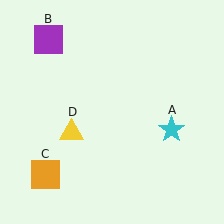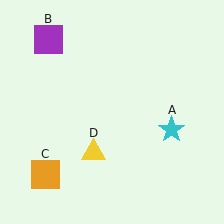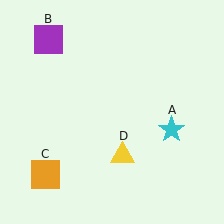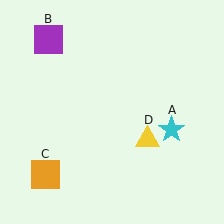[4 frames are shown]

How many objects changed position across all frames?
1 object changed position: yellow triangle (object D).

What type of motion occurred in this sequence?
The yellow triangle (object D) rotated counterclockwise around the center of the scene.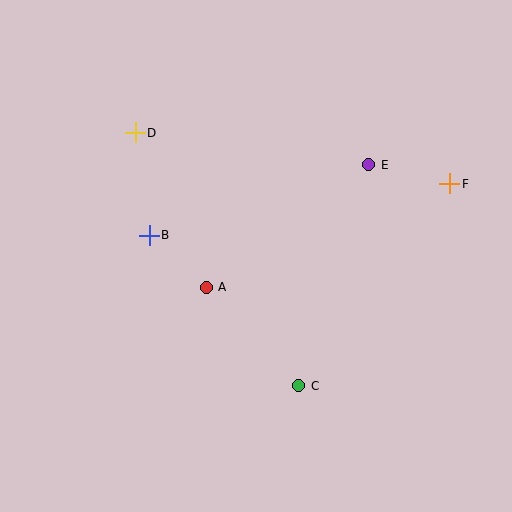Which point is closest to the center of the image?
Point A at (206, 287) is closest to the center.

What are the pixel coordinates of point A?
Point A is at (206, 287).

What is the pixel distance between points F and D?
The distance between F and D is 318 pixels.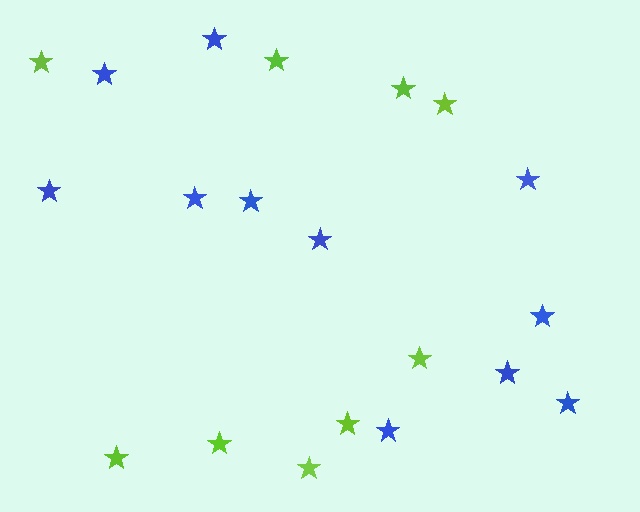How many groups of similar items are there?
There are 2 groups: one group of lime stars (9) and one group of blue stars (11).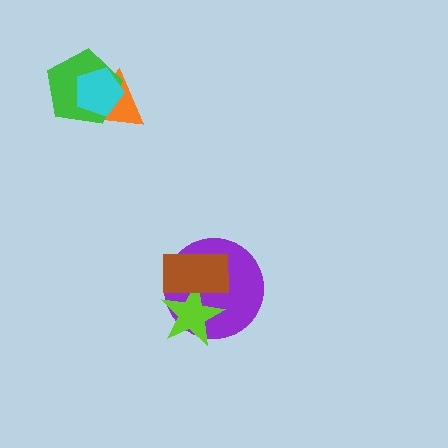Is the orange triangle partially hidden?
Yes, it is partially covered by another shape.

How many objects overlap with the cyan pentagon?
2 objects overlap with the cyan pentagon.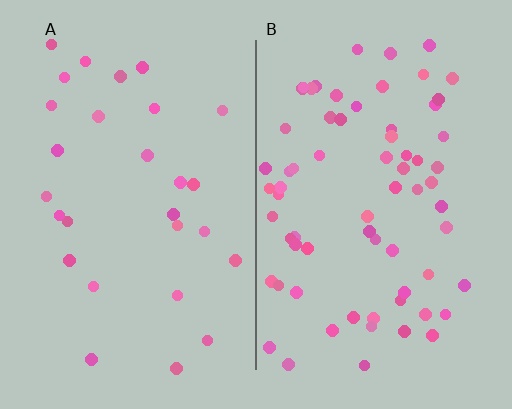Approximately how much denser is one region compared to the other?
Approximately 2.5× — region B over region A.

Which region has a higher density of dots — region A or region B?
B (the right).